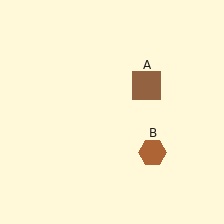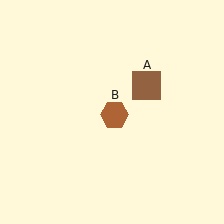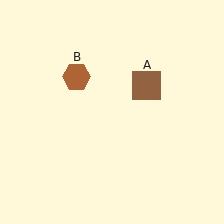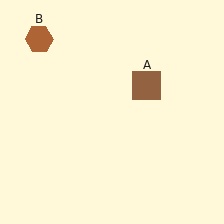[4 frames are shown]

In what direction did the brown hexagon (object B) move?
The brown hexagon (object B) moved up and to the left.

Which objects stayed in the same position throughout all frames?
Brown square (object A) remained stationary.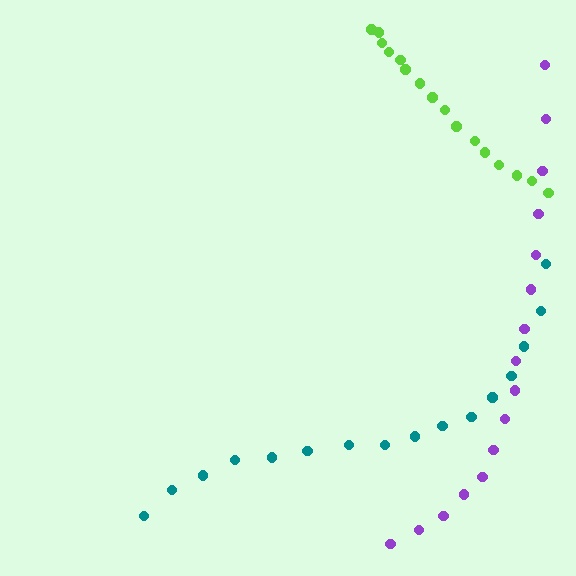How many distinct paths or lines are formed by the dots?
There are 3 distinct paths.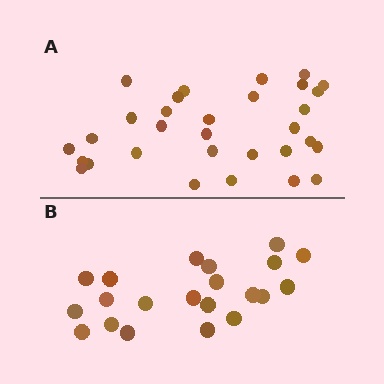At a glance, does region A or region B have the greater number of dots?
Region A (the top region) has more dots.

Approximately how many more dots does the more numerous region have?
Region A has roughly 10 or so more dots than region B.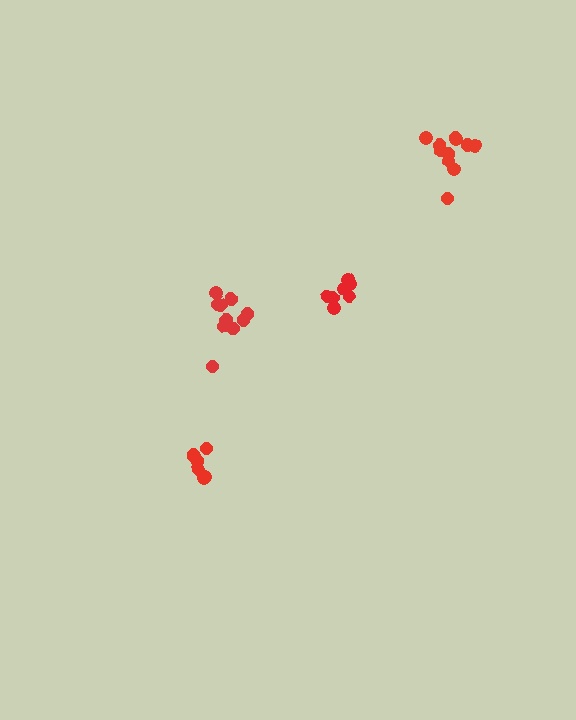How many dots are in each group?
Group 1: 7 dots, Group 2: 7 dots, Group 3: 10 dots, Group 4: 11 dots (35 total).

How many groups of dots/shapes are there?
There are 4 groups.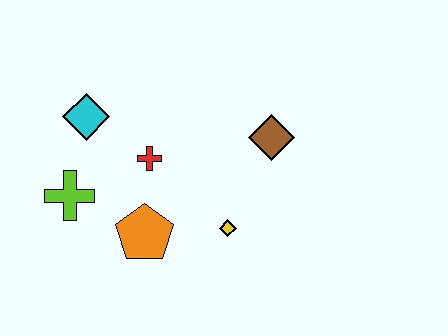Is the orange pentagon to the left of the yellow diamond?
Yes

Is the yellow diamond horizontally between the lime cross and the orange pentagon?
No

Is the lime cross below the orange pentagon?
No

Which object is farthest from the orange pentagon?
The brown diamond is farthest from the orange pentagon.